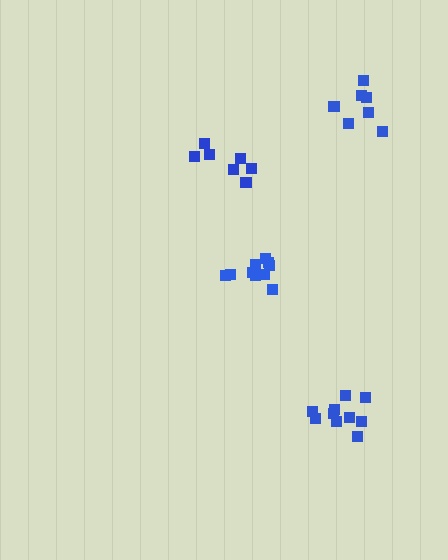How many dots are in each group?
Group 1: 10 dots, Group 2: 7 dots, Group 3: 7 dots, Group 4: 11 dots (35 total).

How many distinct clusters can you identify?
There are 4 distinct clusters.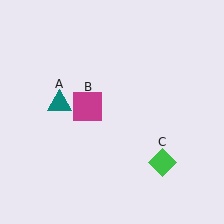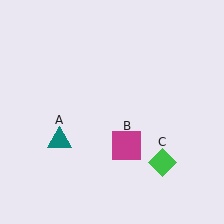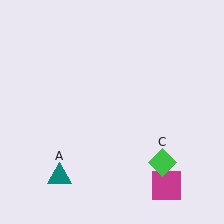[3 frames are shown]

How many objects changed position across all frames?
2 objects changed position: teal triangle (object A), magenta square (object B).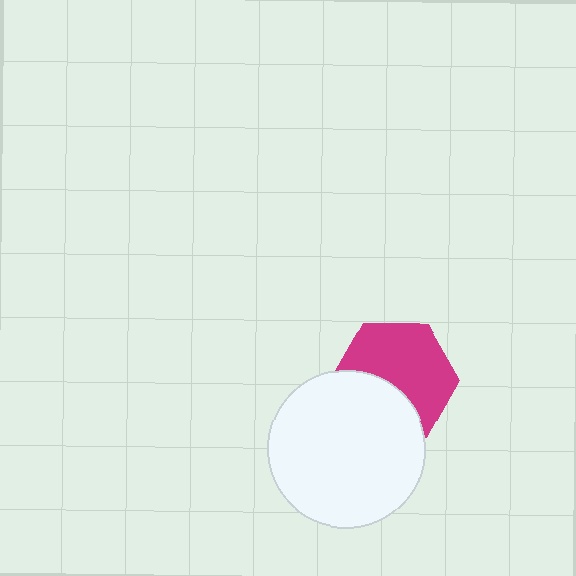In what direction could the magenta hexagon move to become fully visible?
The magenta hexagon could move up. That would shift it out from behind the white circle entirely.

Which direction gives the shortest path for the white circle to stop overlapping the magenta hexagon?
Moving down gives the shortest separation.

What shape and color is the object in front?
The object in front is a white circle.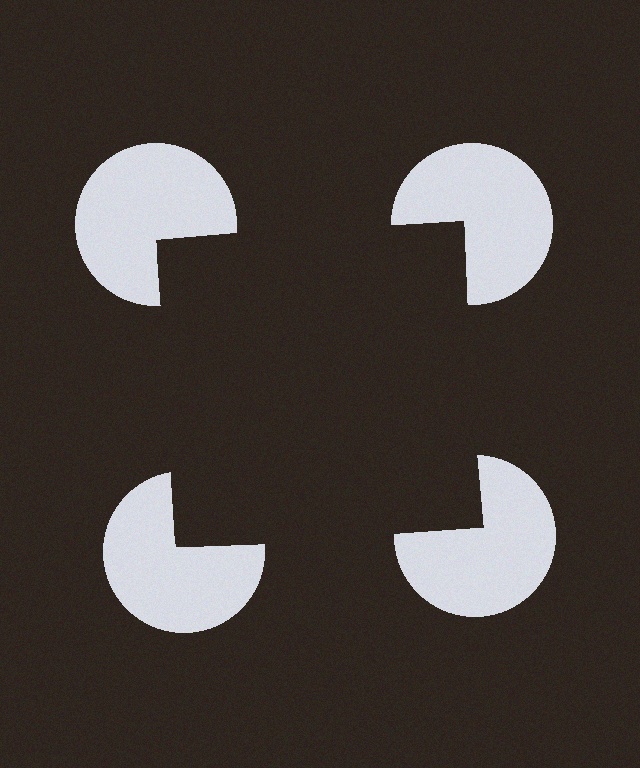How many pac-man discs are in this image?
There are 4 — one at each vertex of the illusory square.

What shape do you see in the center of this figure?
An illusory square — its edges are inferred from the aligned wedge cuts in the pac-man discs, not physically drawn.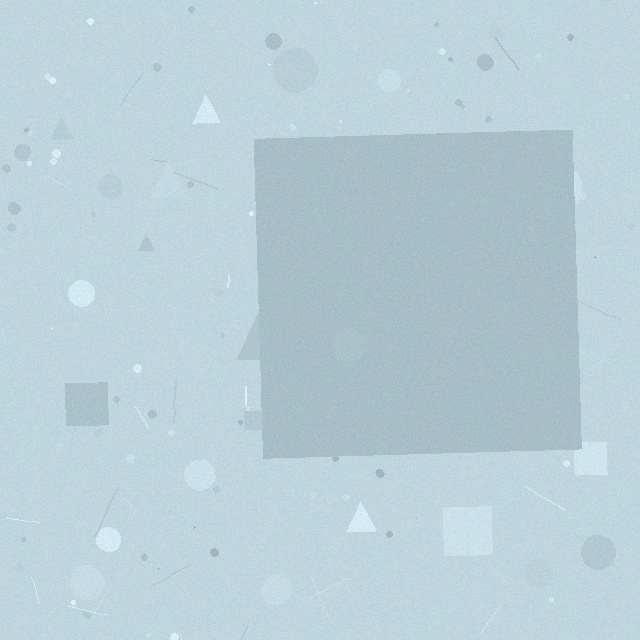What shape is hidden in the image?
A square is hidden in the image.